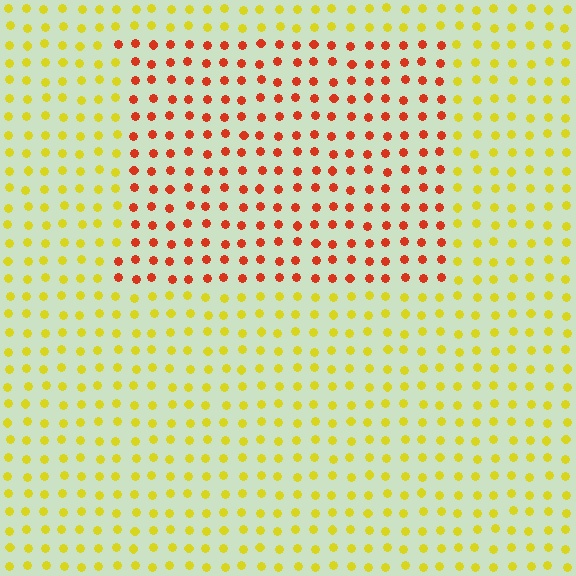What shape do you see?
I see a rectangle.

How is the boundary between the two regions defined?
The boundary is defined purely by a slight shift in hue (about 52 degrees). Spacing, size, and orientation are identical on both sides.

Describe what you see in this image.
The image is filled with small yellow elements in a uniform arrangement. A rectangle-shaped region is visible where the elements are tinted to a slightly different hue, forming a subtle color boundary.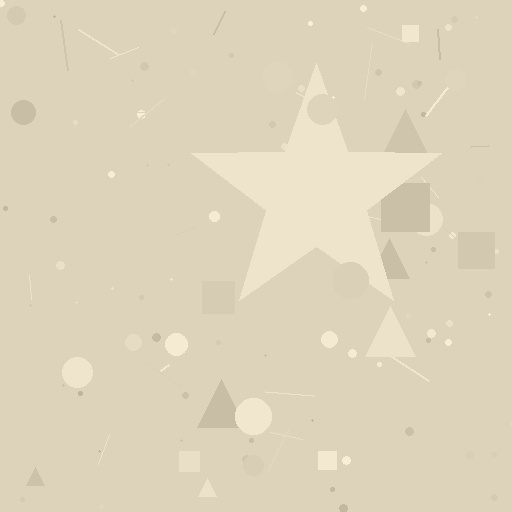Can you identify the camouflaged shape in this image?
The camouflaged shape is a star.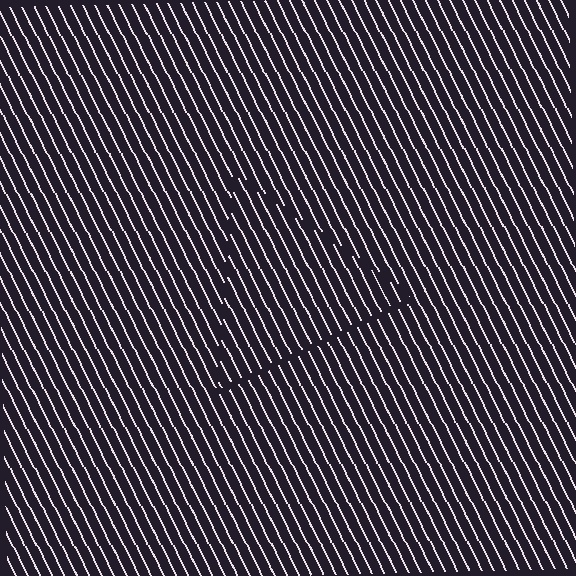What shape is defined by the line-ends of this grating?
An illusory triangle. The interior of the shape contains the same grating, shifted by half a period — the contour is defined by the phase discontinuity where line-ends from the inner and outer gratings abut.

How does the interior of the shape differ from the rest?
The interior of the shape contains the same grating, shifted by half a period — the contour is defined by the phase discontinuity where line-ends from the inner and outer gratings abut.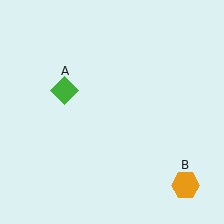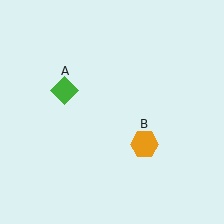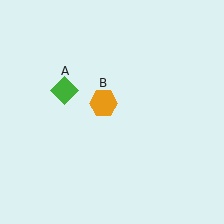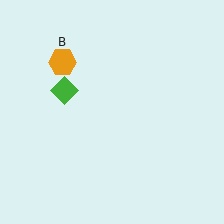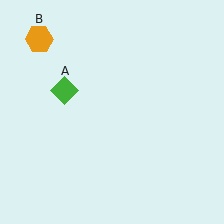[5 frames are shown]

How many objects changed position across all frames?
1 object changed position: orange hexagon (object B).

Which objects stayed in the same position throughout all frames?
Green diamond (object A) remained stationary.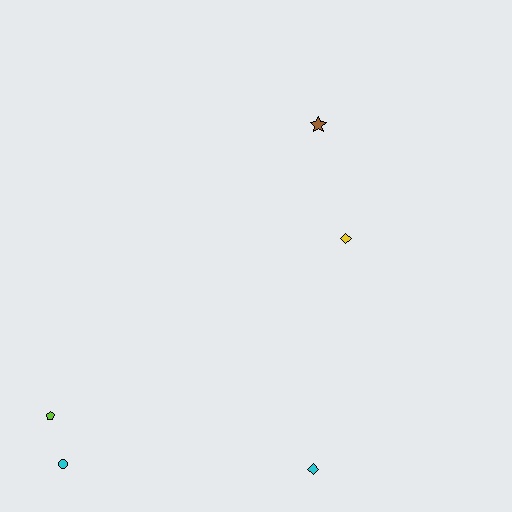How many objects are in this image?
There are 5 objects.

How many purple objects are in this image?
There are no purple objects.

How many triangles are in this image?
There are no triangles.